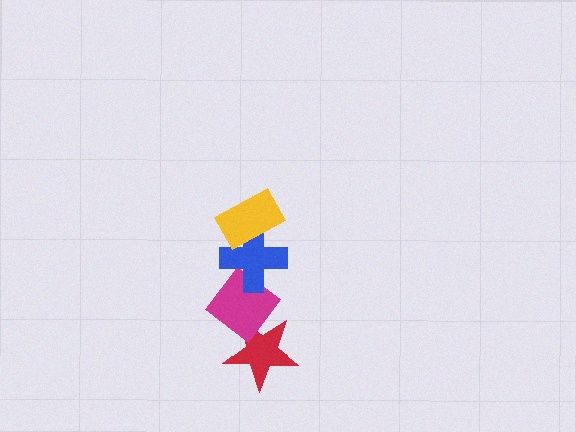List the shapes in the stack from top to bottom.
From top to bottom: the yellow rectangle, the blue cross, the magenta diamond, the red star.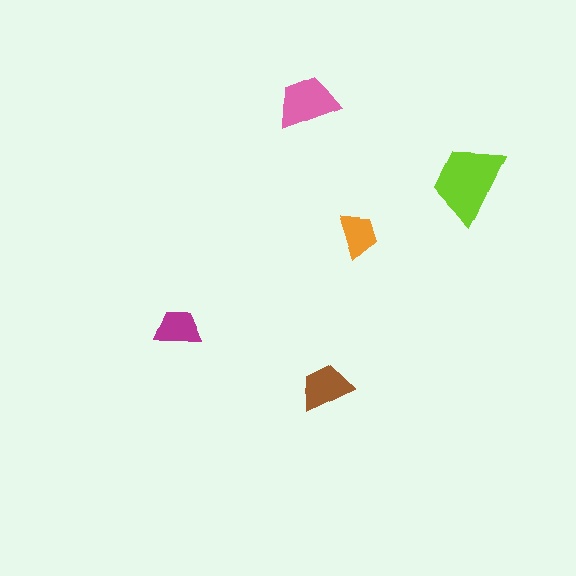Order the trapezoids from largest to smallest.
the lime one, the pink one, the brown one, the magenta one, the orange one.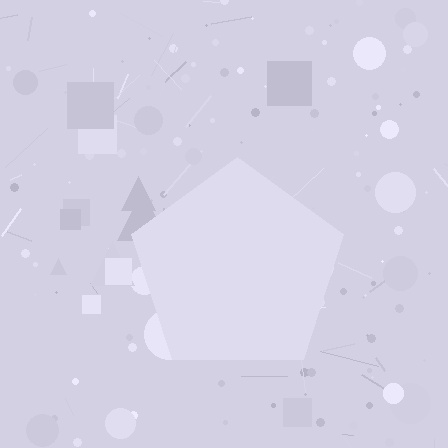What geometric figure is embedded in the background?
A pentagon is embedded in the background.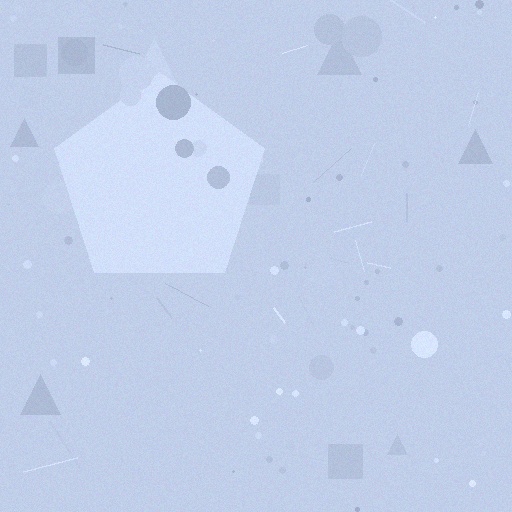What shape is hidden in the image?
A pentagon is hidden in the image.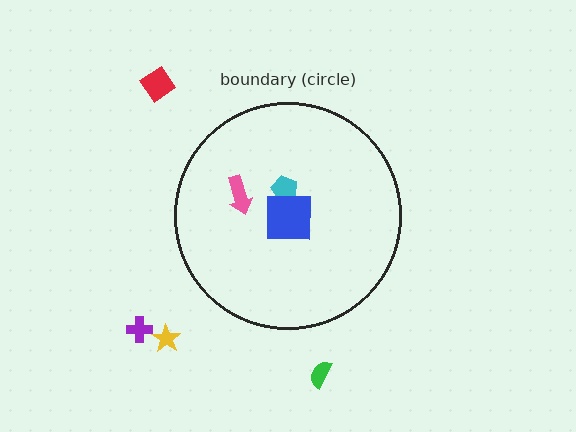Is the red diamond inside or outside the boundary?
Outside.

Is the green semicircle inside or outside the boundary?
Outside.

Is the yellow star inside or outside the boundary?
Outside.